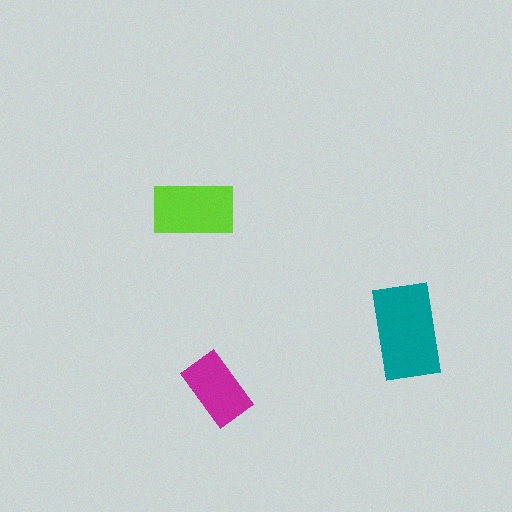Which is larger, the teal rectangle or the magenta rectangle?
The teal one.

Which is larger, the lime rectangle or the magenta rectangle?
The lime one.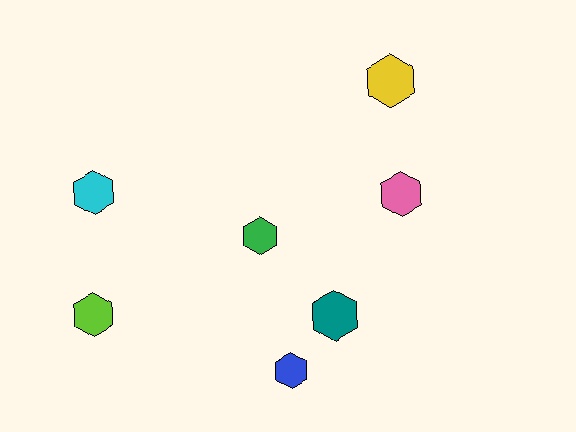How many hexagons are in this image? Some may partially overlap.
There are 7 hexagons.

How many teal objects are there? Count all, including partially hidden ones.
There is 1 teal object.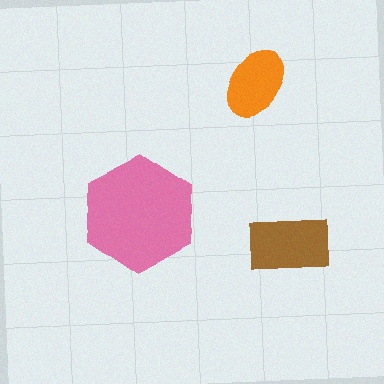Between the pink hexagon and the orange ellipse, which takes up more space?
The pink hexagon.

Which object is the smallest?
The orange ellipse.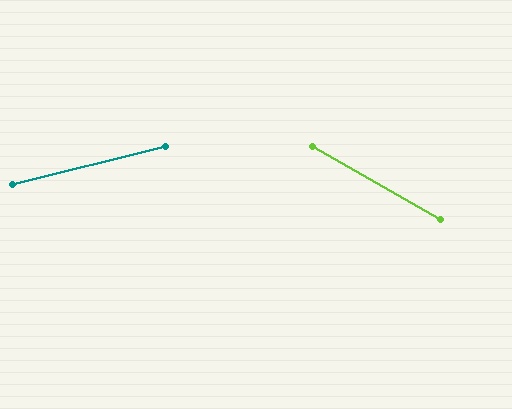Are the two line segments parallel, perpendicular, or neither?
Neither parallel nor perpendicular — they differ by about 44°.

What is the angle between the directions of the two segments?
Approximately 44 degrees.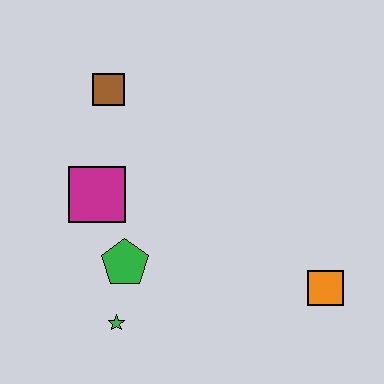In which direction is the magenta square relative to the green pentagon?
The magenta square is above the green pentagon.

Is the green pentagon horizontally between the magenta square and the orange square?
Yes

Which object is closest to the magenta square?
The green pentagon is closest to the magenta square.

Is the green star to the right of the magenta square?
Yes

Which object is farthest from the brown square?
The orange square is farthest from the brown square.